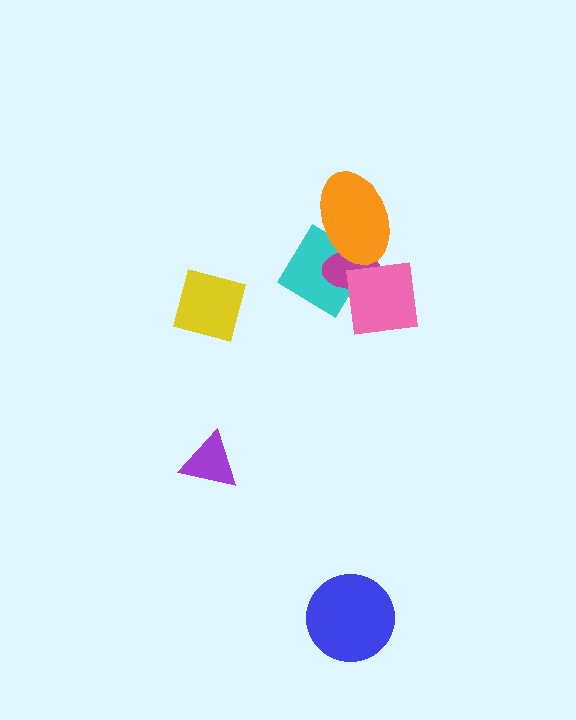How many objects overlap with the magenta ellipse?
3 objects overlap with the magenta ellipse.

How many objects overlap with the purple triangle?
0 objects overlap with the purple triangle.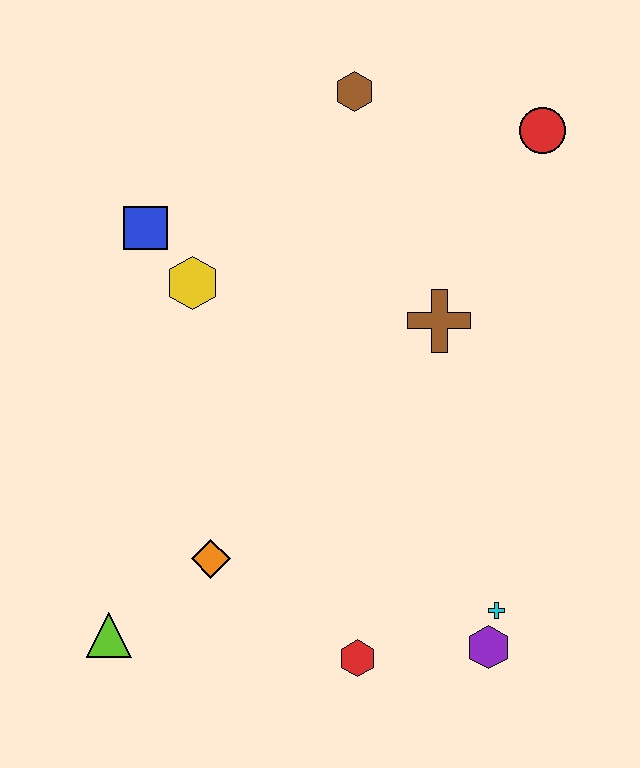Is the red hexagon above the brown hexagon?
No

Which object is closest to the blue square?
The yellow hexagon is closest to the blue square.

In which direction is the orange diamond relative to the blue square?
The orange diamond is below the blue square.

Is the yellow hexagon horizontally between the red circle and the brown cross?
No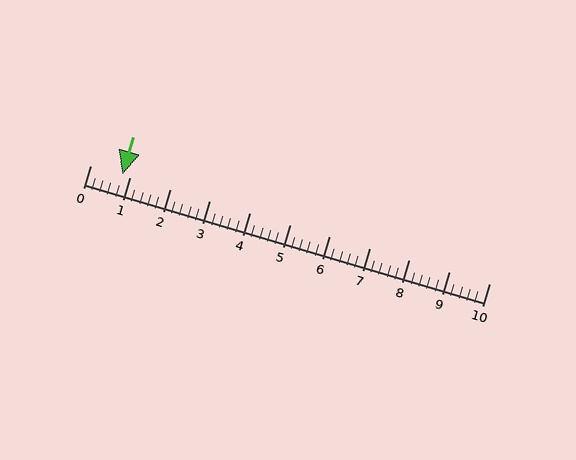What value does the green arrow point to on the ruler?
The green arrow points to approximately 0.8.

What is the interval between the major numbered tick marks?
The major tick marks are spaced 1 units apart.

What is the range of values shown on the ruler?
The ruler shows values from 0 to 10.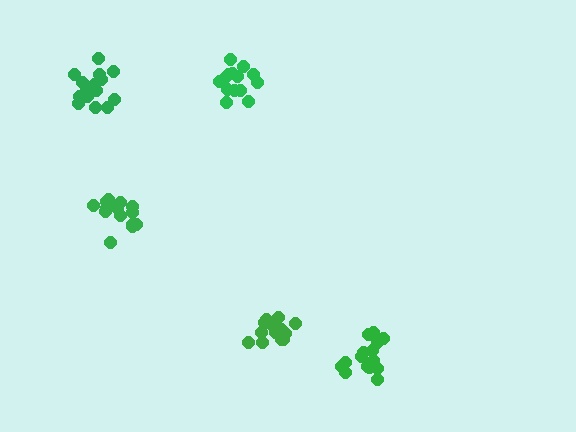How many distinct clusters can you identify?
There are 5 distinct clusters.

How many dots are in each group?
Group 1: 19 dots, Group 2: 15 dots, Group 3: 14 dots, Group 4: 15 dots, Group 5: 15 dots (78 total).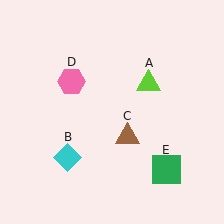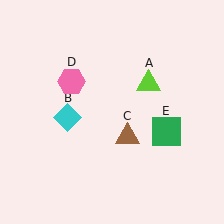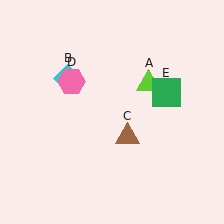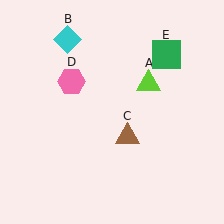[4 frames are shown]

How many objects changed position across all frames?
2 objects changed position: cyan diamond (object B), green square (object E).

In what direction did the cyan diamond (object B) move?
The cyan diamond (object B) moved up.